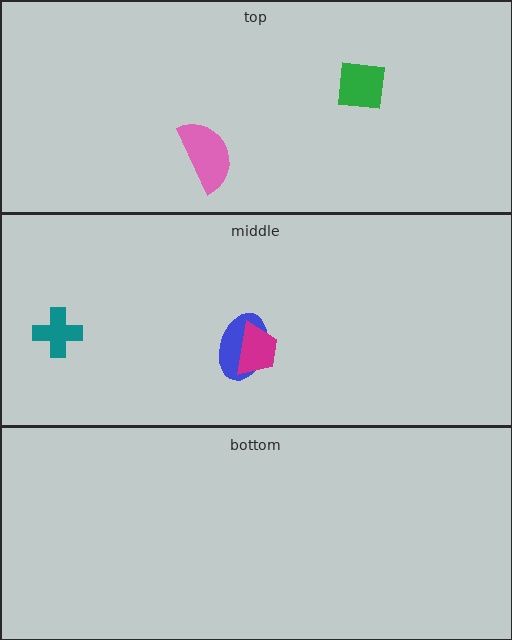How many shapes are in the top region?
2.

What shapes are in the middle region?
The blue ellipse, the teal cross, the magenta trapezoid.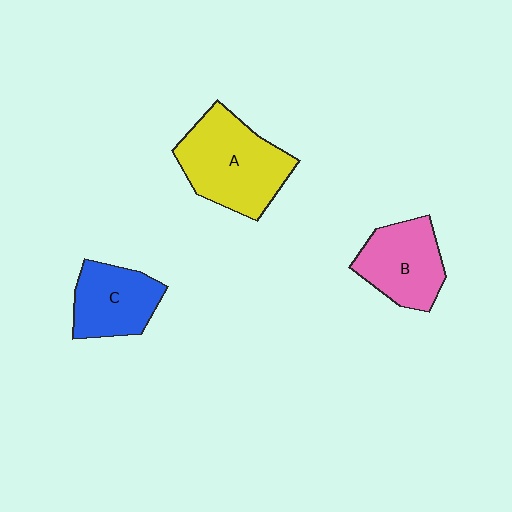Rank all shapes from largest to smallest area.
From largest to smallest: A (yellow), B (pink), C (blue).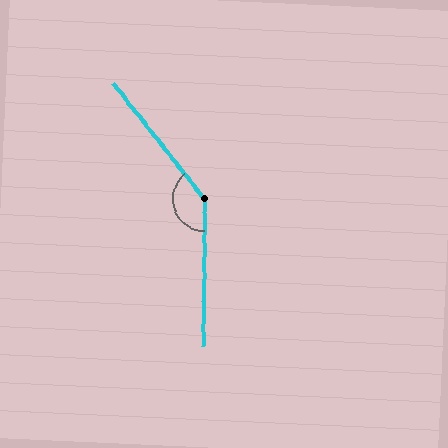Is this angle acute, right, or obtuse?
It is obtuse.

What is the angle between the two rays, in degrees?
Approximately 141 degrees.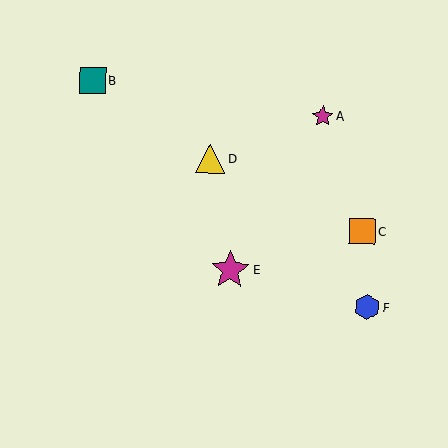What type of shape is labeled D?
Shape D is a yellow triangle.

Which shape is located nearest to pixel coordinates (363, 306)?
The blue hexagon (labeled F) at (367, 307) is nearest to that location.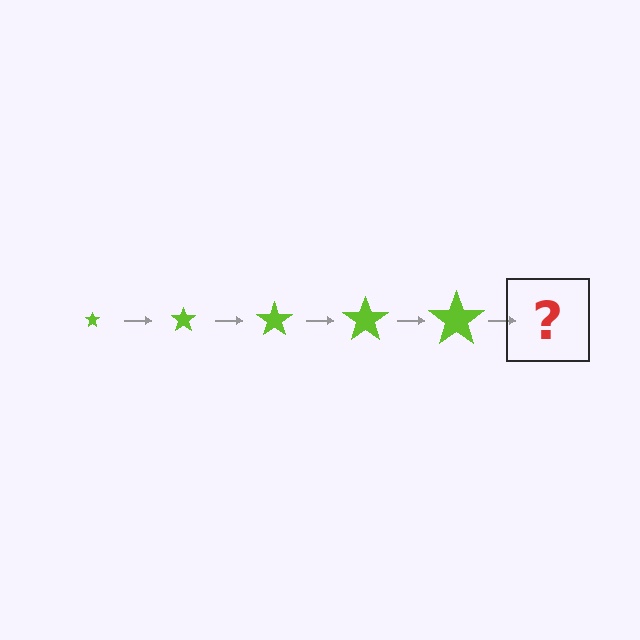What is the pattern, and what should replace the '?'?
The pattern is that the star gets progressively larger each step. The '?' should be a lime star, larger than the previous one.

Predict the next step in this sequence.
The next step is a lime star, larger than the previous one.